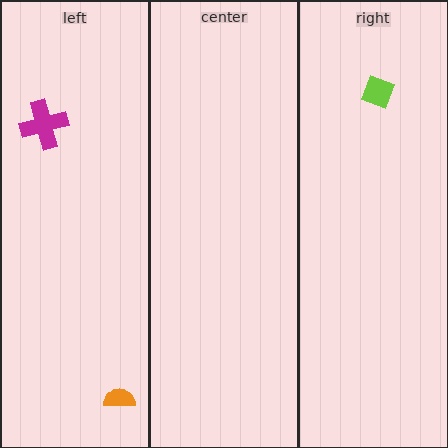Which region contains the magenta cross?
The left region.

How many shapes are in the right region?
1.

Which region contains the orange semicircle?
The left region.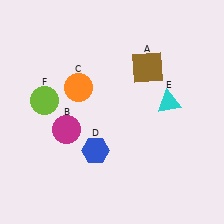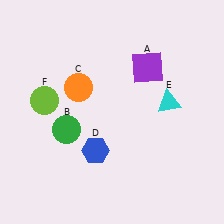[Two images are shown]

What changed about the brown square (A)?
In Image 1, A is brown. In Image 2, it changed to purple.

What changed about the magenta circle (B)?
In Image 1, B is magenta. In Image 2, it changed to green.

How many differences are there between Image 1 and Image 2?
There are 2 differences between the two images.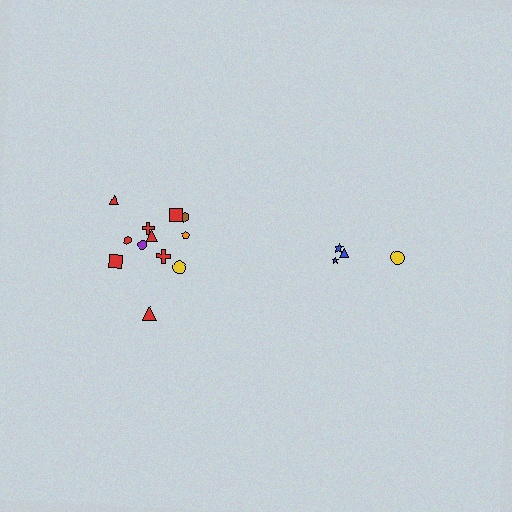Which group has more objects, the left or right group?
The left group.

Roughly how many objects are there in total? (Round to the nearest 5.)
Roughly 15 objects in total.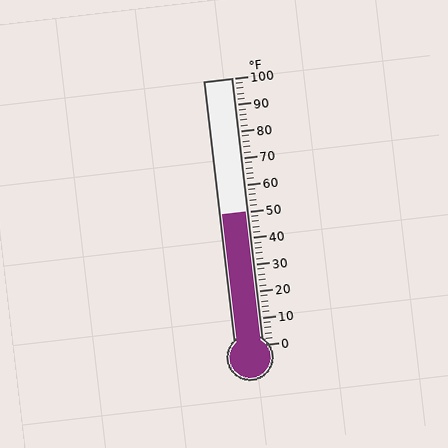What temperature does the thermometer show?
The thermometer shows approximately 50°F.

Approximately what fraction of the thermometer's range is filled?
The thermometer is filled to approximately 50% of its range.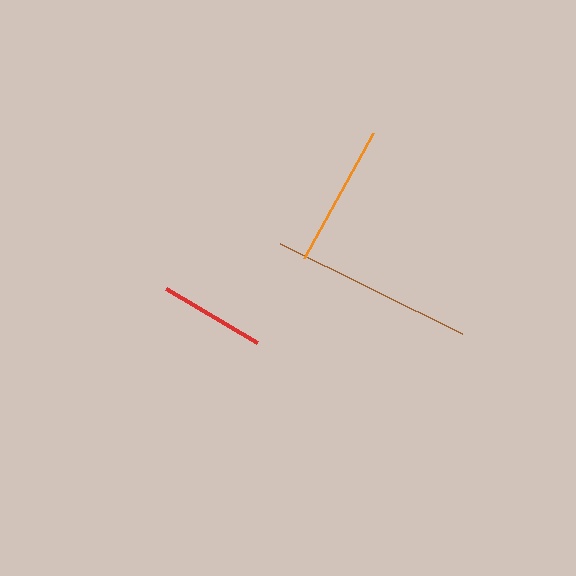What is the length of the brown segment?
The brown segment is approximately 203 pixels long.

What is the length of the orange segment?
The orange segment is approximately 143 pixels long.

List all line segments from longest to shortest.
From longest to shortest: brown, orange, red.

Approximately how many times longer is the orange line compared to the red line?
The orange line is approximately 1.4 times the length of the red line.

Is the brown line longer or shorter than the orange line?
The brown line is longer than the orange line.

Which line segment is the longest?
The brown line is the longest at approximately 203 pixels.